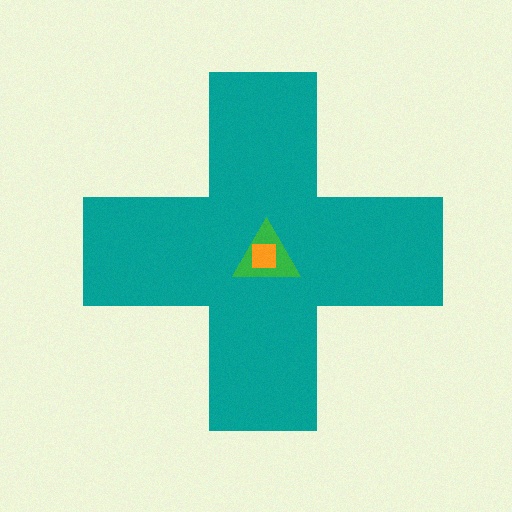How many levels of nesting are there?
3.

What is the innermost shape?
The orange square.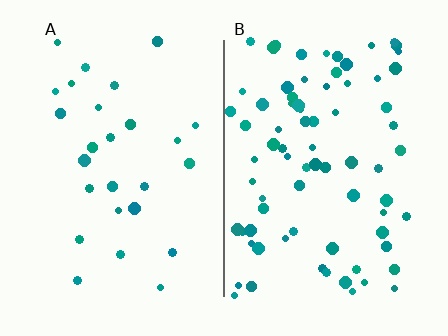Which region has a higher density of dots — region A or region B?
B (the right).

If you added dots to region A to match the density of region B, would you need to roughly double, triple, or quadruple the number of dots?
Approximately triple.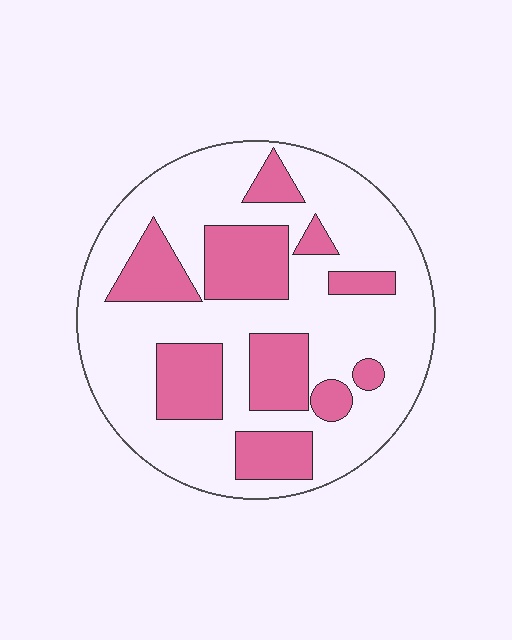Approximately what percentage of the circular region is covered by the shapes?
Approximately 30%.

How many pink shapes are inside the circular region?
10.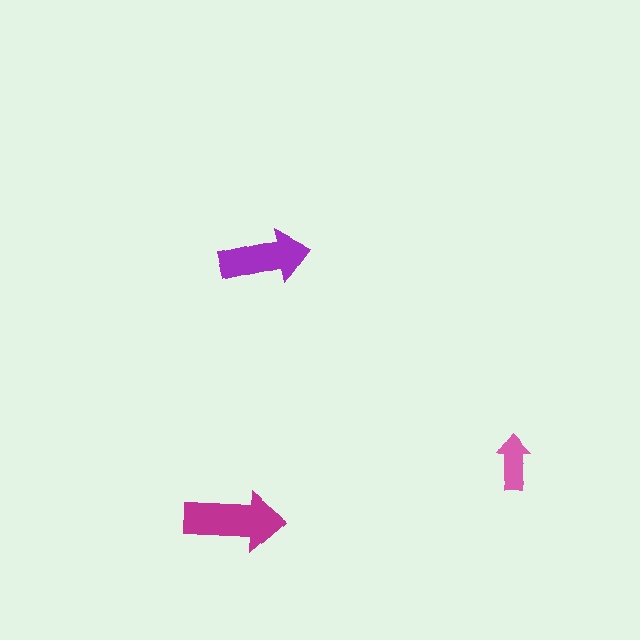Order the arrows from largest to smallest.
the magenta one, the purple one, the pink one.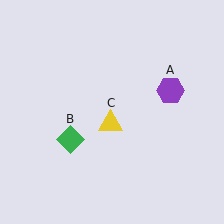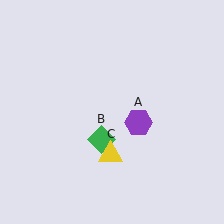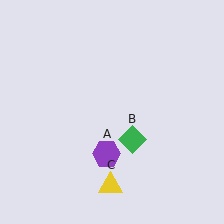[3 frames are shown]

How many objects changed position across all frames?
3 objects changed position: purple hexagon (object A), green diamond (object B), yellow triangle (object C).